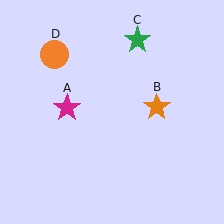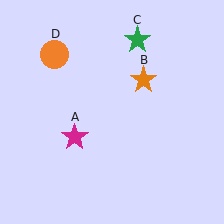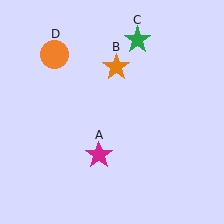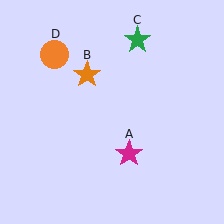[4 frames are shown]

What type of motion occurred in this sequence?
The magenta star (object A), orange star (object B) rotated counterclockwise around the center of the scene.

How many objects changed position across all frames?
2 objects changed position: magenta star (object A), orange star (object B).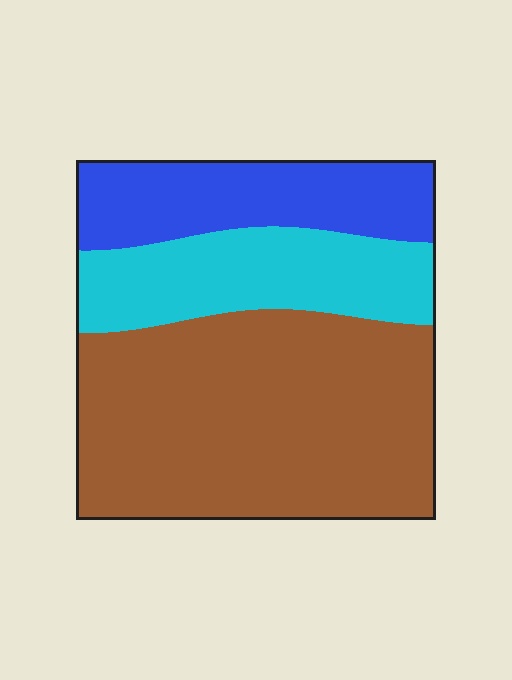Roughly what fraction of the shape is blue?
Blue covers about 20% of the shape.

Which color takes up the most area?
Brown, at roughly 55%.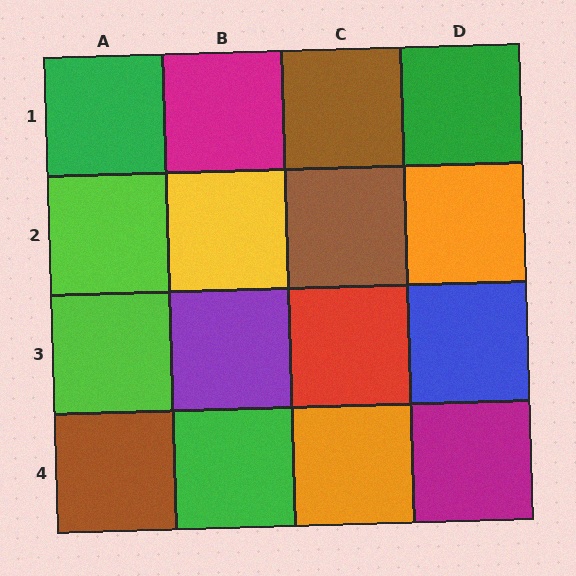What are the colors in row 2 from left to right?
Lime, yellow, brown, orange.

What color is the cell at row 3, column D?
Blue.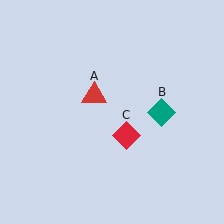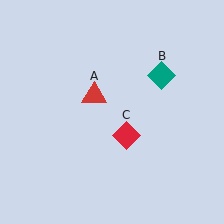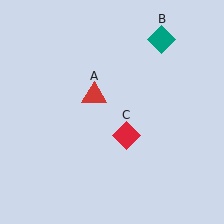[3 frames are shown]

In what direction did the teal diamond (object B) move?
The teal diamond (object B) moved up.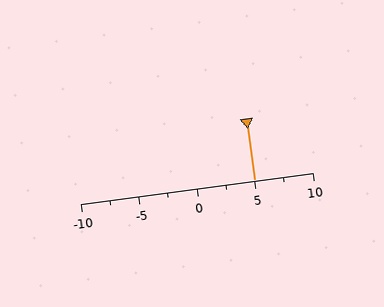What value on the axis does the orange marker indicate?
The marker indicates approximately 5.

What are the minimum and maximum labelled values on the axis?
The axis runs from -10 to 10.